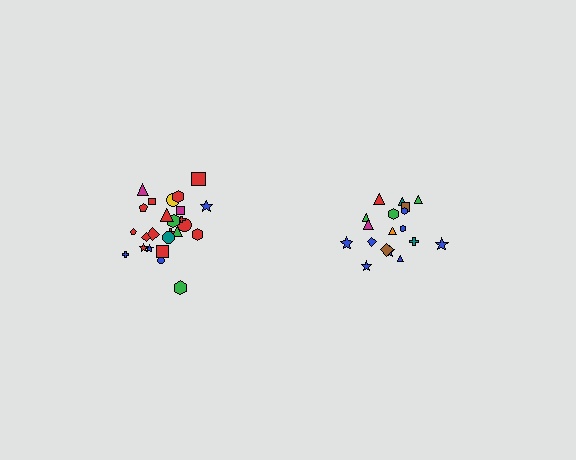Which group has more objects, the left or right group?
The left group.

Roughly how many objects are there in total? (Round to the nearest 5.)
Roughly 45 objects in total.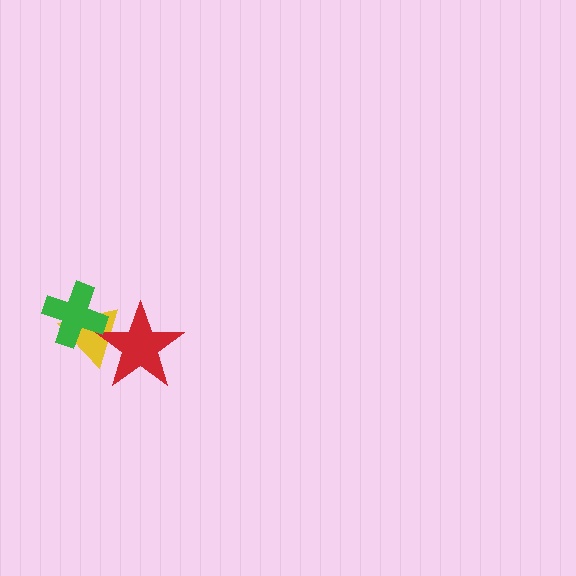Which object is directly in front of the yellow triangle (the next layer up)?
The red star is directly in front of the yellow triangle.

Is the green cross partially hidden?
No, no other shape covers it.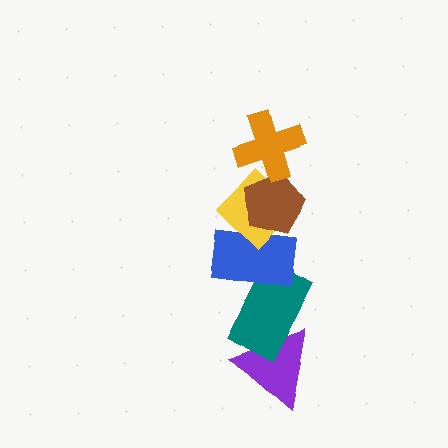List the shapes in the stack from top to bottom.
From top to bottom: the orange cross, the brown pentagon, the yellow diamond, the blue rectangle, the teal rectangle, the purple triangle.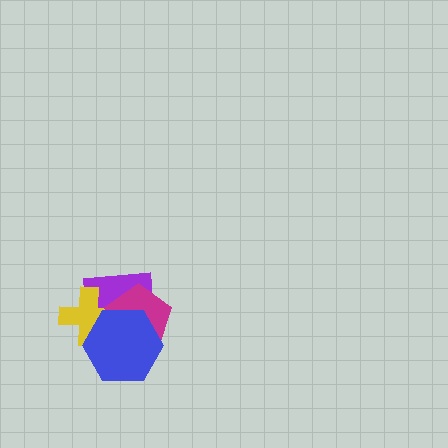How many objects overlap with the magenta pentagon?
3 objects overlap with the magenta pentagon.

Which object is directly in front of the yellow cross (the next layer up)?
The magenta pentagon is directly in front of the yellow cross.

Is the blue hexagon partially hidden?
No, no other shape covers it.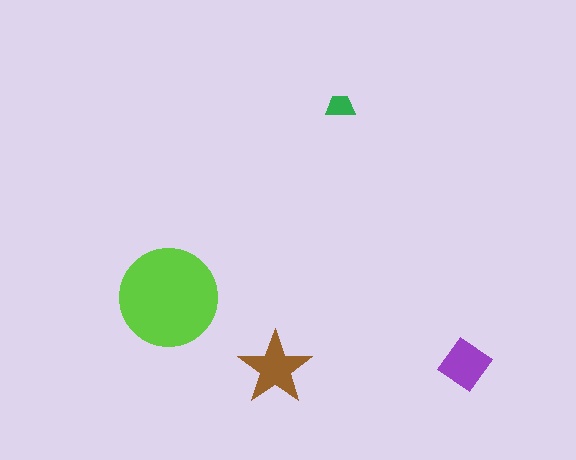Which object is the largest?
The lime circle.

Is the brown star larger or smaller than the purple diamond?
Larger.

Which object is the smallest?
The green trapezoid.